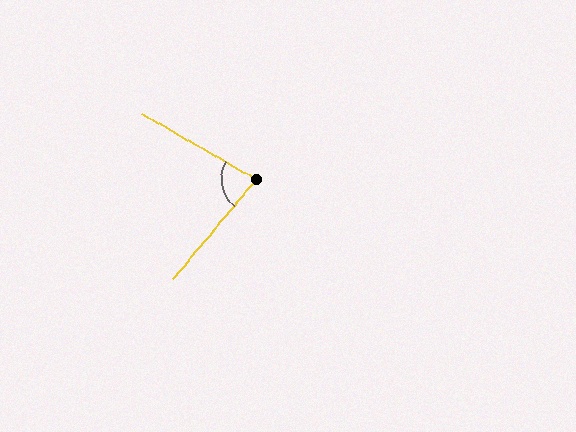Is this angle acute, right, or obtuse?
It is acute.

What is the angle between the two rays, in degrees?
Approximately 80 degrees.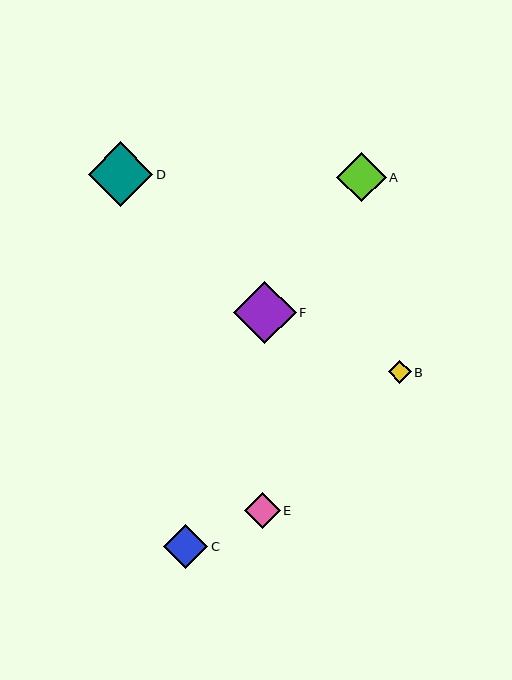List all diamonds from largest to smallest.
From largest to smallest: D, F, A, C, E, B.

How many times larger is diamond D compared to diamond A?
Diamond D is approximately 1.3 times the size of diamond A.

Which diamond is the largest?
Diamond D is the largest with a size of approximately 64 pixels.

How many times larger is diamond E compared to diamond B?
Diamond E is approximately 1.6 times the size of diamond B.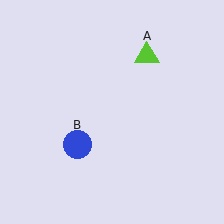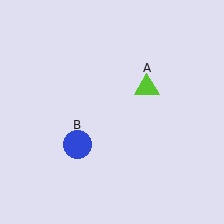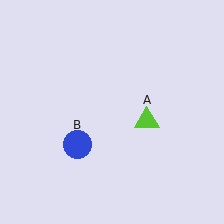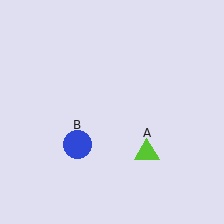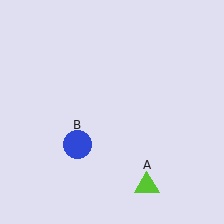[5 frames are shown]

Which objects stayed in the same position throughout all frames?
Blue circle (object B) remained stationary.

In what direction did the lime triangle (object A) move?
The lime triangle (object A) moved down.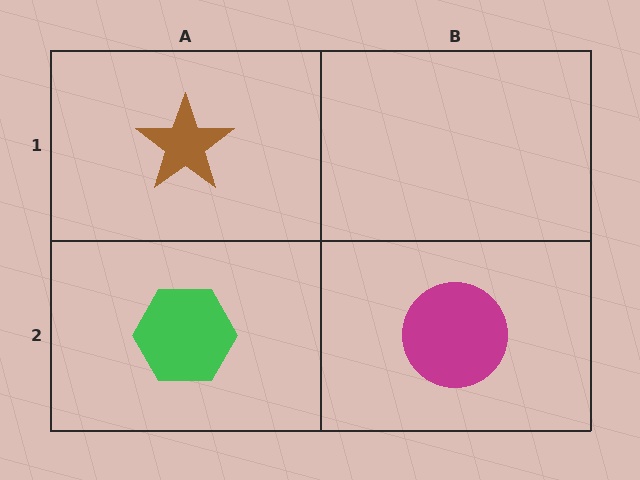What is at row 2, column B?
A magenta circle.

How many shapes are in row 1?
1 shape.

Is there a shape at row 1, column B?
No, that cell is empty.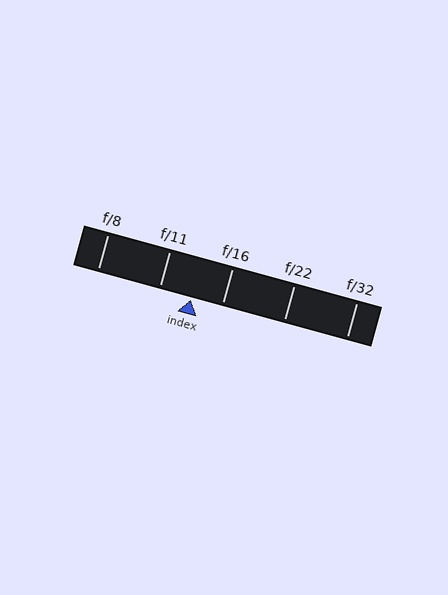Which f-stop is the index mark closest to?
The index mark is closest to f/16.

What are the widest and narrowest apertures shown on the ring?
The widest aperture shown is f/8 and the narrowest is f/32.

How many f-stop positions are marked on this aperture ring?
There are 5 f-stop positions marked.